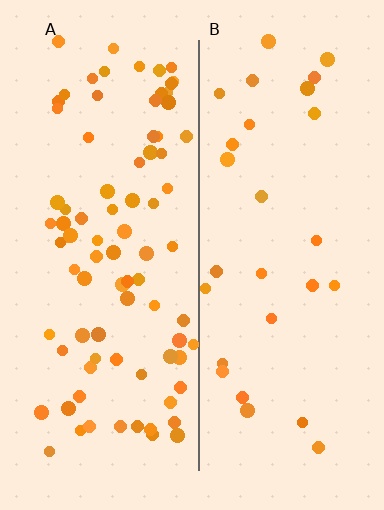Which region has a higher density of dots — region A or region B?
A (the left).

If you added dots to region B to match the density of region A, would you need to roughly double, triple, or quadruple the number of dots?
Approximately triple.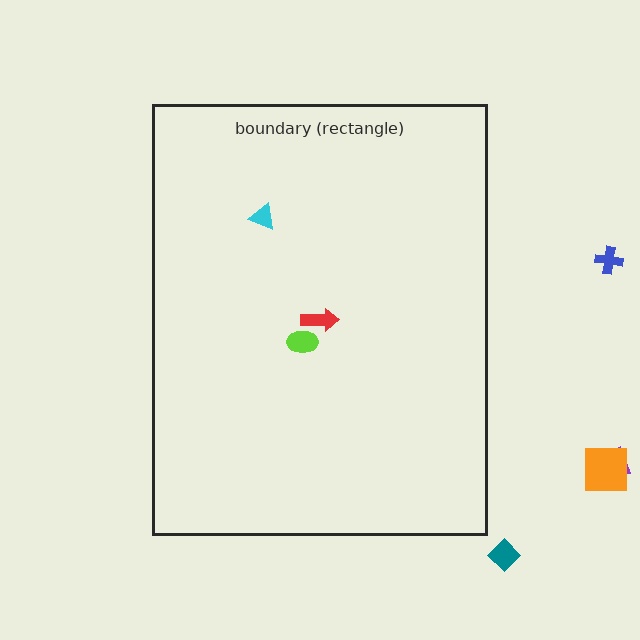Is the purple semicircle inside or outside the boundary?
Outside.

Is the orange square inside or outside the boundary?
Outside.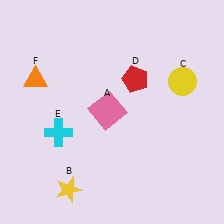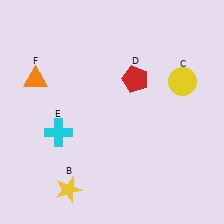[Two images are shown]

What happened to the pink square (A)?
The pink square (A) was removed in Image 2. It was in the top-left area of Image 1.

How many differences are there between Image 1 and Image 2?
There is 1 difference between the two images.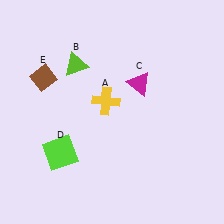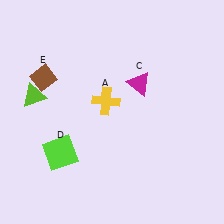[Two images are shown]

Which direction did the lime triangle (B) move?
The lime triangle (B) moved left.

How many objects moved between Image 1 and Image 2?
1 object moved between the two images.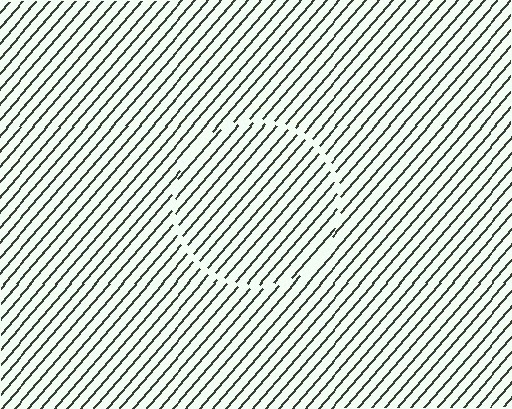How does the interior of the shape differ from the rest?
The interior of the shape contains the same grating, shifted by half a period — the contour is defined by the phase discontinuity where line-ends from the inner and outer gratings abut.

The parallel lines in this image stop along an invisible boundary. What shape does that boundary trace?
An illusory circle. The interior of the shape contains the same grating, shifted by half a period — the contour is defined by the phase discontinuity where line-ends from the inner and outer gratings abut.